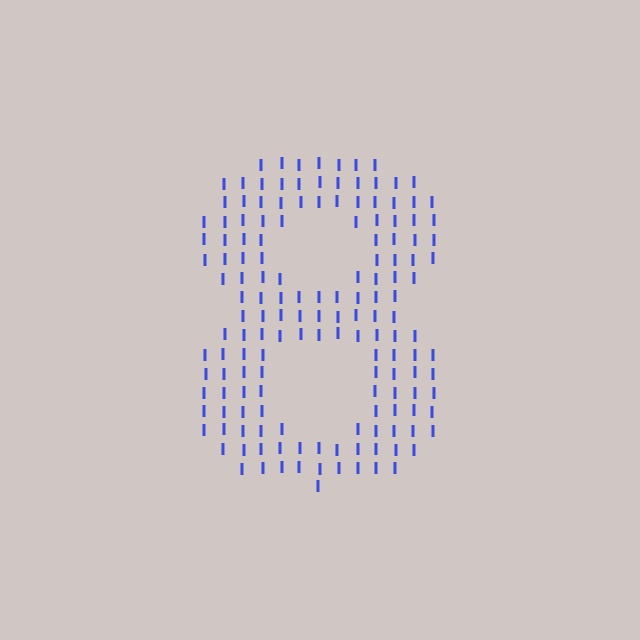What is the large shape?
The large shape is the digit 8.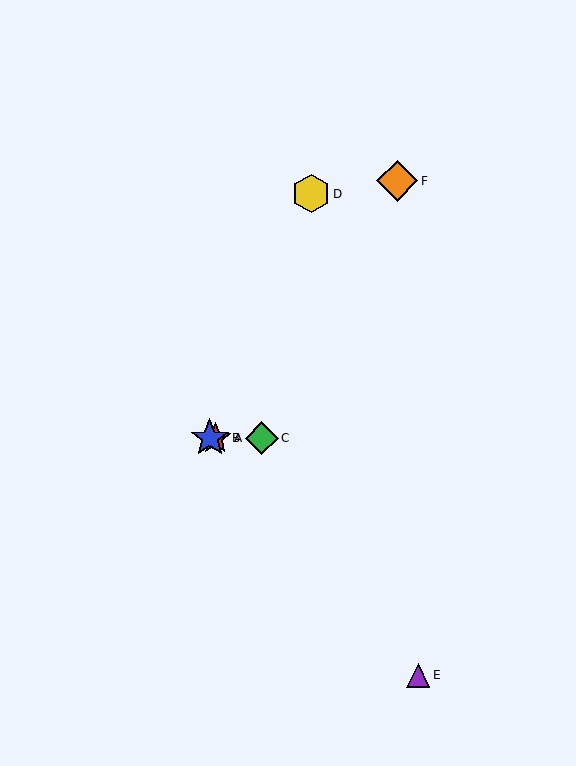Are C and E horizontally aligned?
No, C is at y≈438 and E is at y≈675.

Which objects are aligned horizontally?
Objects A, B, C are aligned horizontally.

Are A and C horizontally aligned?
Yes, both are at y≈438.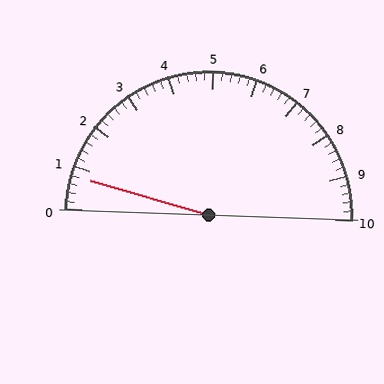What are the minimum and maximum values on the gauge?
The gauge ranges from 0 to 10.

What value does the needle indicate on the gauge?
The needle indicates approximately 0.8.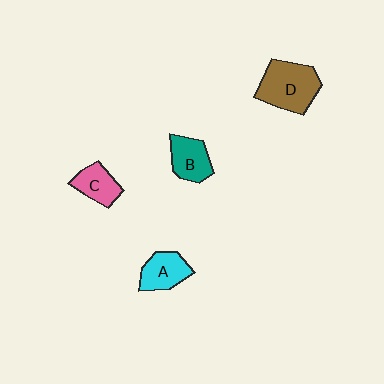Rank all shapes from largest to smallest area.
From largest to smallest: D (brown), A (cyan), B (teal), C (pink).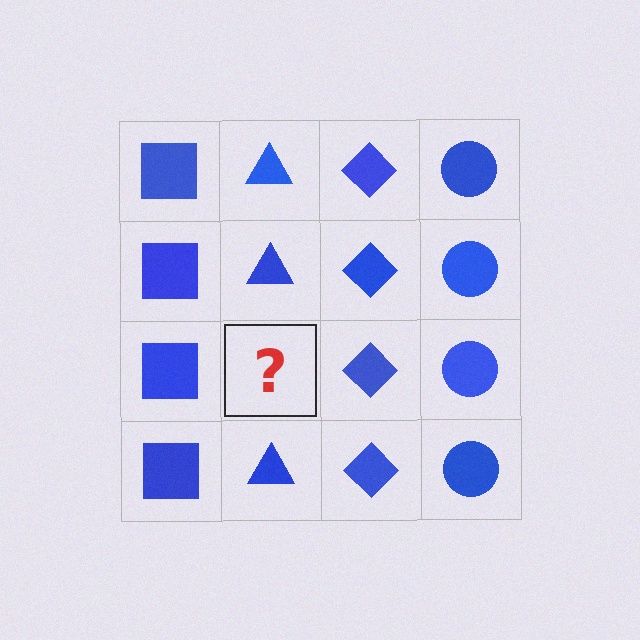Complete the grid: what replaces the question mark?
The question mark should be replaced with a blue triangle.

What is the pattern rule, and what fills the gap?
The rule is that each column has a consistent shape. The gap should be filled with a blue triangle.